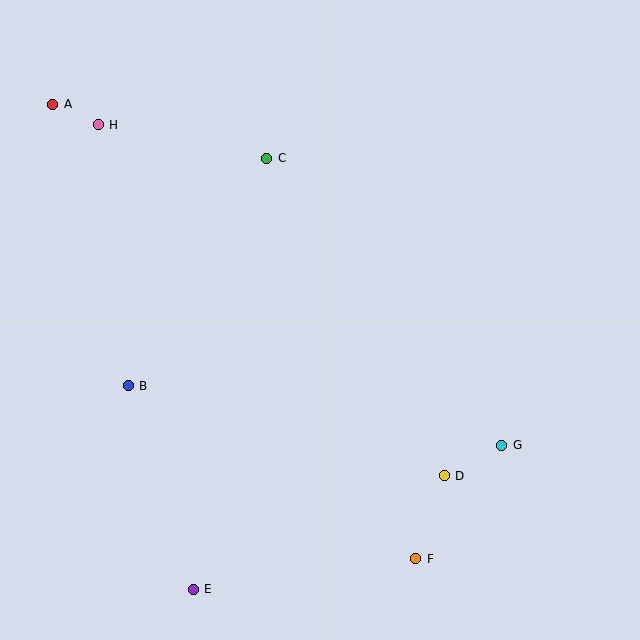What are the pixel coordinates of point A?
Point A is at (53, 104).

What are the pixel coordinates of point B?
Point B is at (128, 386).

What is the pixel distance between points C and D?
The distance between C and D is 364 pixels.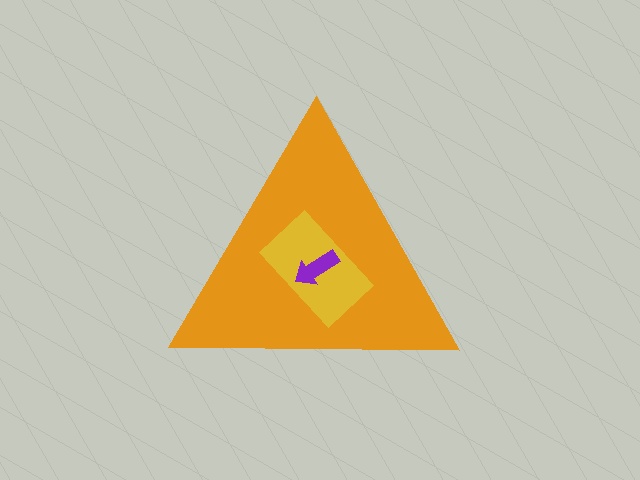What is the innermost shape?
The purple arrow.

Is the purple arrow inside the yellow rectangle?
Yes.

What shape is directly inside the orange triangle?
The yellow rectangle.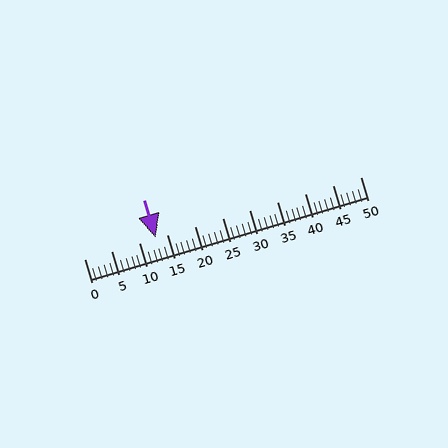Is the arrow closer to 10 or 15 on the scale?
The arrow is closer to 15.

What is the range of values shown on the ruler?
The ruler shows values from 0 to 50.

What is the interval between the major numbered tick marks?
The major tick marks are spaced 5 units apart.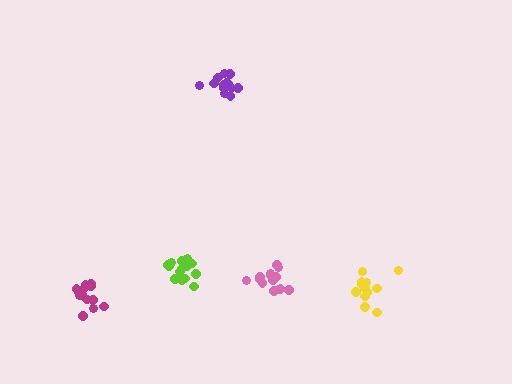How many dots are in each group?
Group 1: 19 dots, Group 2: 14 dots, Group 3: 13 dots, Group 4: 14 dots, Group 5: 14 dots (74 total).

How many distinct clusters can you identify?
There are 5 distinct clusters.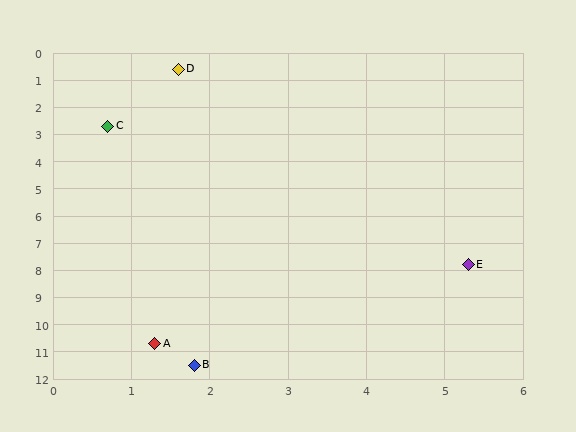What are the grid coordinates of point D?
Point D is at approximately (1.6, 0.6).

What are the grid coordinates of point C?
Point C is at approximately (0.7, 2.7).